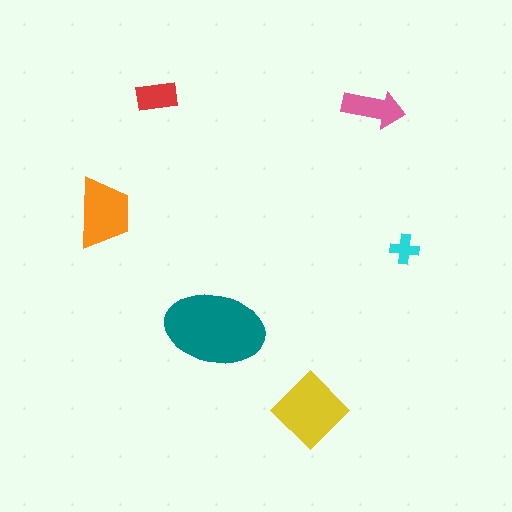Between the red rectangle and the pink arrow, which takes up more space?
The pink arrow.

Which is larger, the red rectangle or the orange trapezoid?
The orange trapezoid.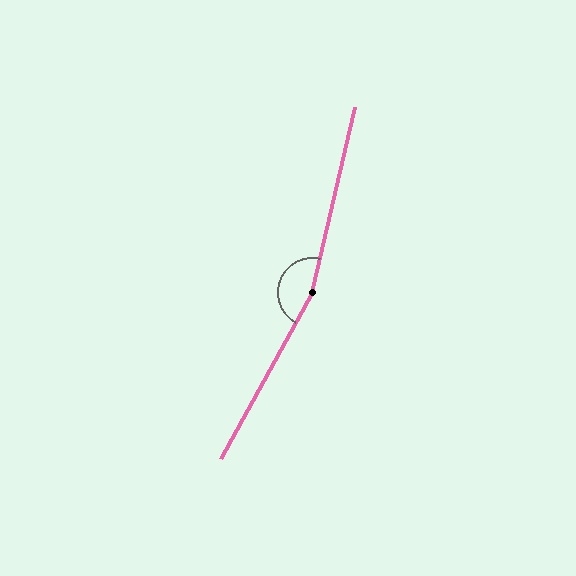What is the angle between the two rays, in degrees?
Approximately 164 degrees.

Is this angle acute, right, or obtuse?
It is obtuse.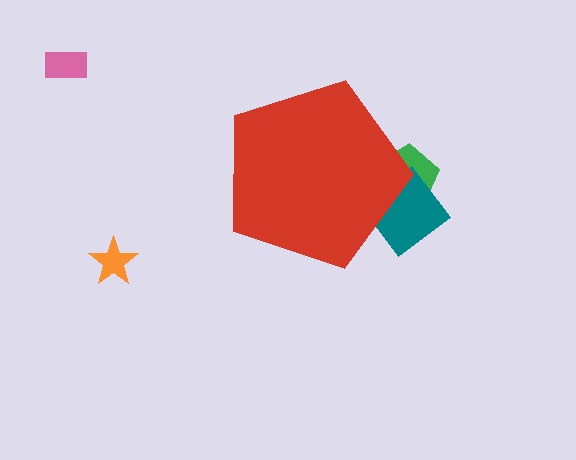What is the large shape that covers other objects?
A red pentagon.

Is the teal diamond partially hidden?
Yes, the teal diamond is partially hidden behind the red pentagon.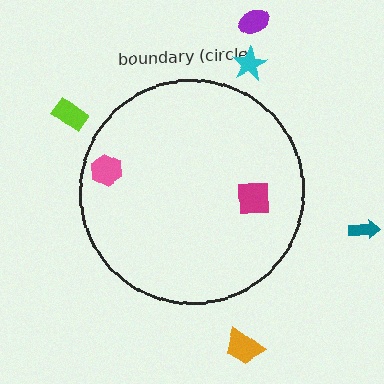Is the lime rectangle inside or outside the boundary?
Outside.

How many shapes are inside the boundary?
2 inside, 5 outside.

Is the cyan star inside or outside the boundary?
Outside.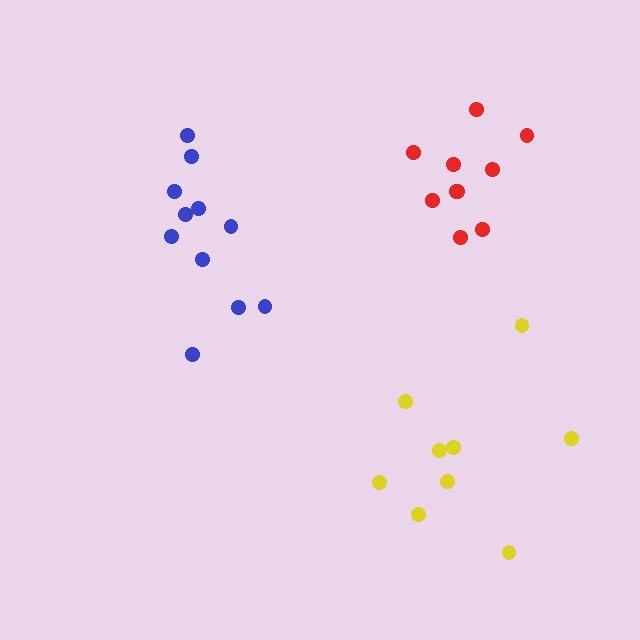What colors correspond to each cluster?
The clusters are colored: blue, red, yellow.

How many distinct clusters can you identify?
There are 3 distinct clusters.